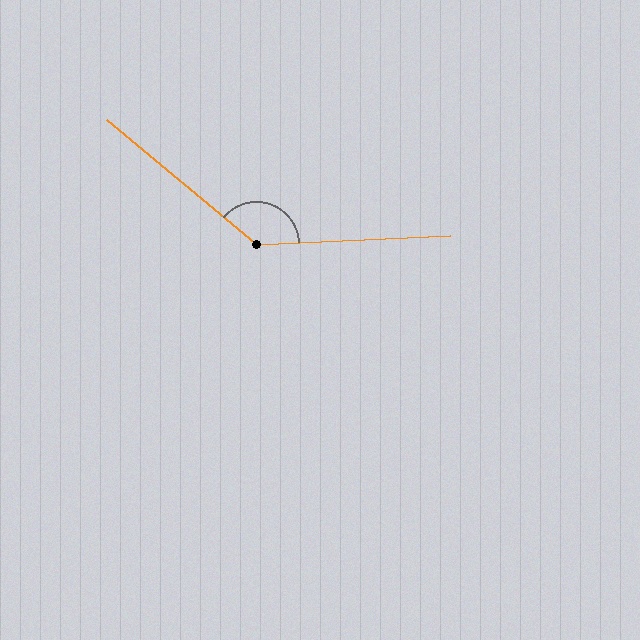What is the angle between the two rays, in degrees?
Approximately 138 degrees.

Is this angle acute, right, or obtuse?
It is obtuse.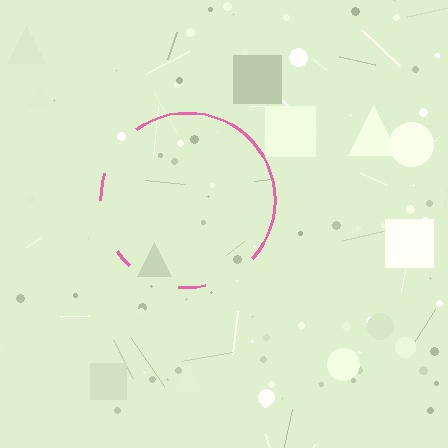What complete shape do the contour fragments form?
The contour fragments form a circle.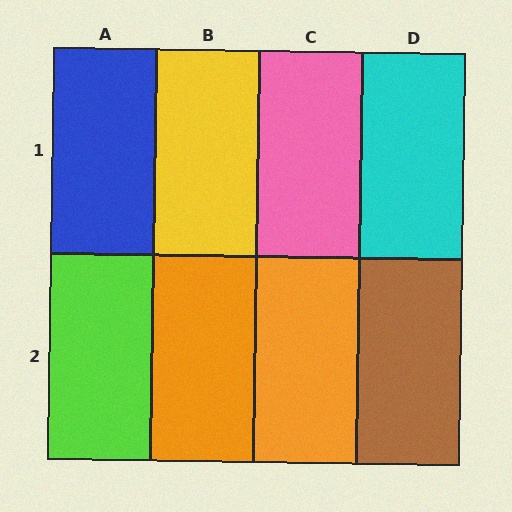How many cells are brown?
1 cell is brown.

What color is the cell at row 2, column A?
Lime.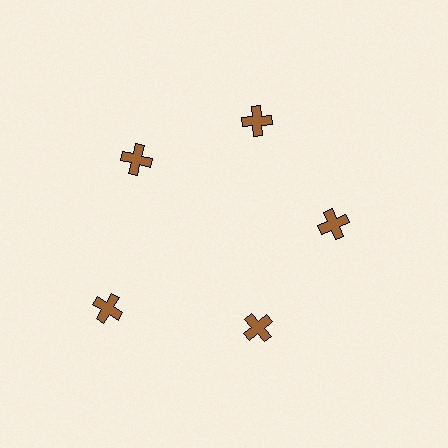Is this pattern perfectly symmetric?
No. The 5 brown crosses are arranged in a ring, but one element near the 8 o'clock position is pushed outward from the center, breaking the 5-fold rotational symmetry.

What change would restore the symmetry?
The symmetry would be restored by moving it inward, back onto the ring so that all 5 crosses sit at equal angles and equal distance from the center.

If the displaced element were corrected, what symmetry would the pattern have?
It would have 5-fold rotational symmetry — the pattern would map onto itself every 72 degrees.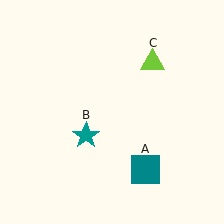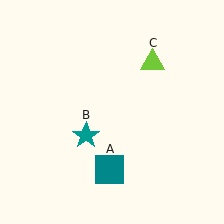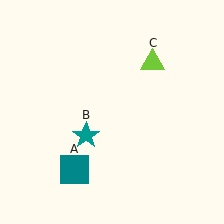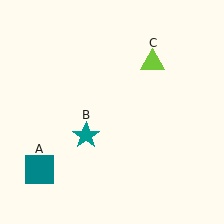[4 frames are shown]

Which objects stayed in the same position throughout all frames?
Teal star (object B) and lime triangle (object C) remained stationary.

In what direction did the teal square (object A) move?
The teal square (object A) moved left.